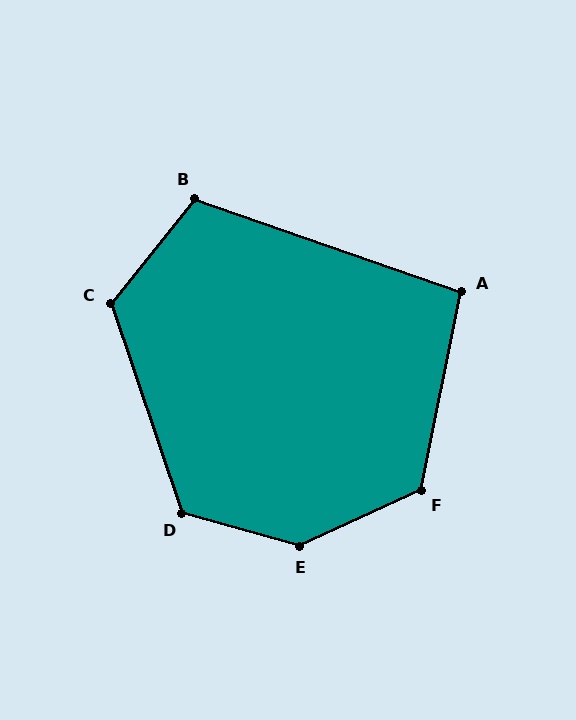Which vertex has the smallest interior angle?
A, at approximately 98 degrees.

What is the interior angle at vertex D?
Approximately 124 degrees (obtuse).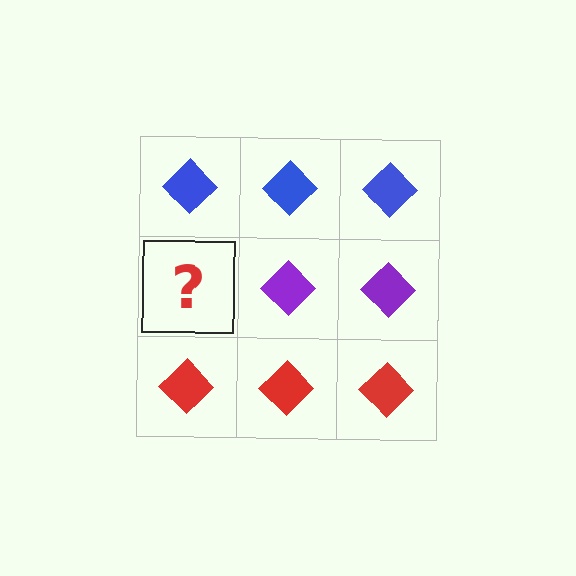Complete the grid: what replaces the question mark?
The question mark should be replaced with a purple diamond.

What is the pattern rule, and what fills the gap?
The rule is that each row has a consistent color. The gap should be filled with a purple diamond.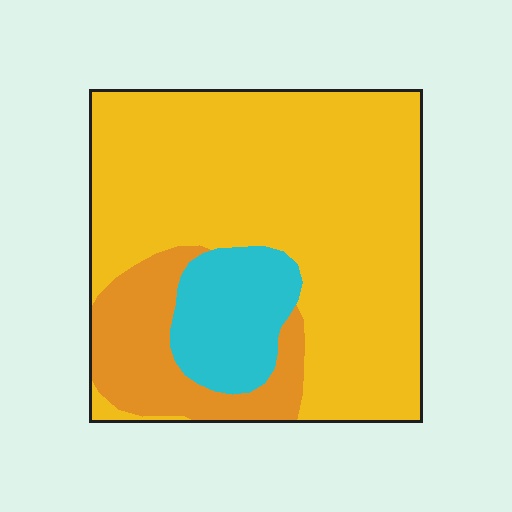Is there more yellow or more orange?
Yellow.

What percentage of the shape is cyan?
Cyan takes up about one eighth (1/8) of the shape.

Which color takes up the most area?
Yellow, at roughly 70%.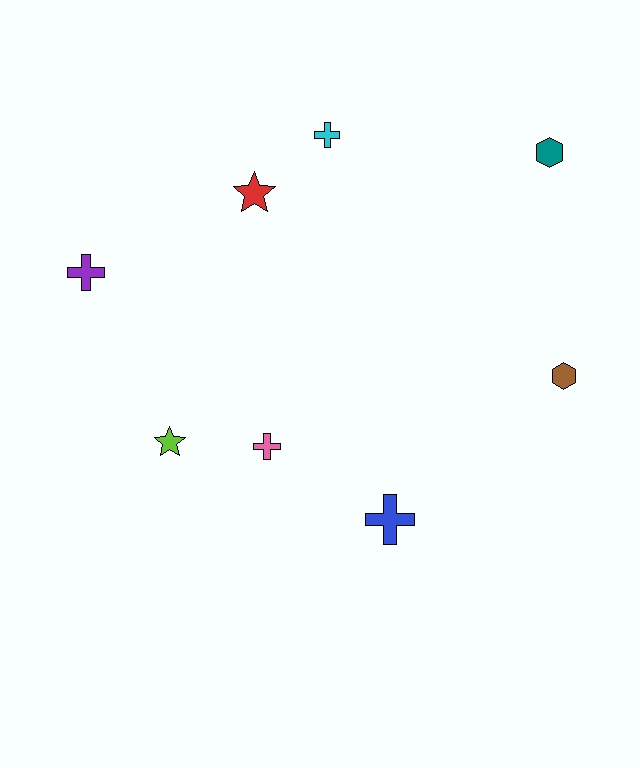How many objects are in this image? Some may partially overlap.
There are 8 objects.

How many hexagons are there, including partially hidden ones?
There are 2 hexagons.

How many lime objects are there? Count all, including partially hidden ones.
There is 1 lime object.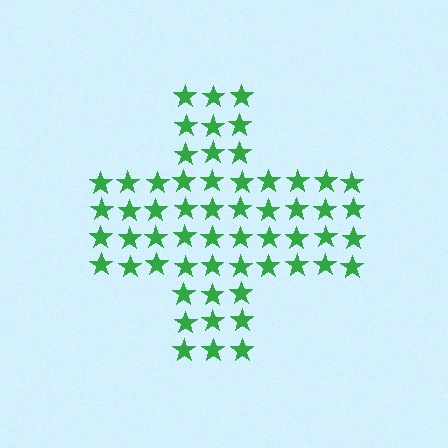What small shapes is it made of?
It is made of small stars.